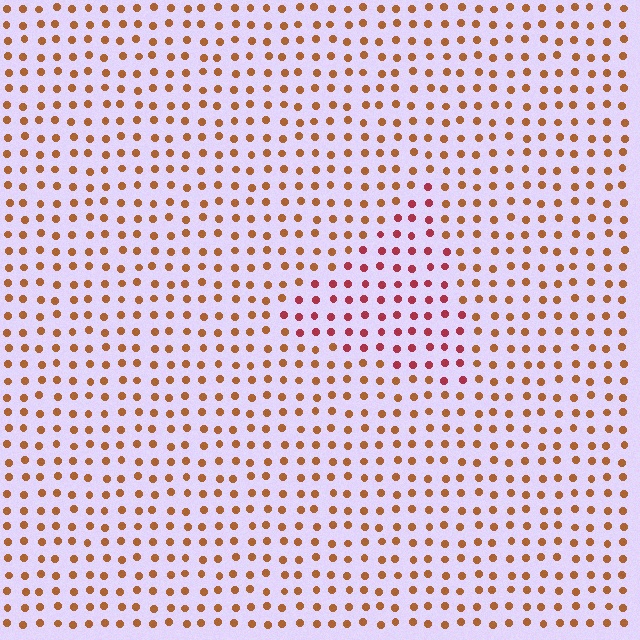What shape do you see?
I see a triangle.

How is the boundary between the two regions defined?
The boundary is defined purely by a slight shift in hue (about 35 degrees). Spacing, size, and orientation are identical on both sides.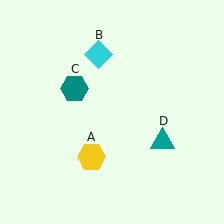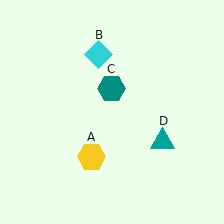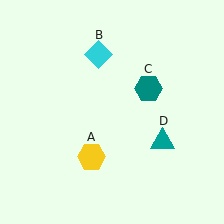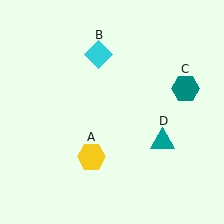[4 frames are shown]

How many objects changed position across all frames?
1 object changed position: teal hexagon (object C).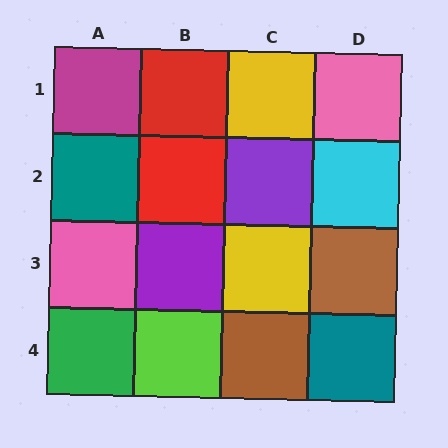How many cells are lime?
1 cell is lime.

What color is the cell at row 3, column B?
Purple.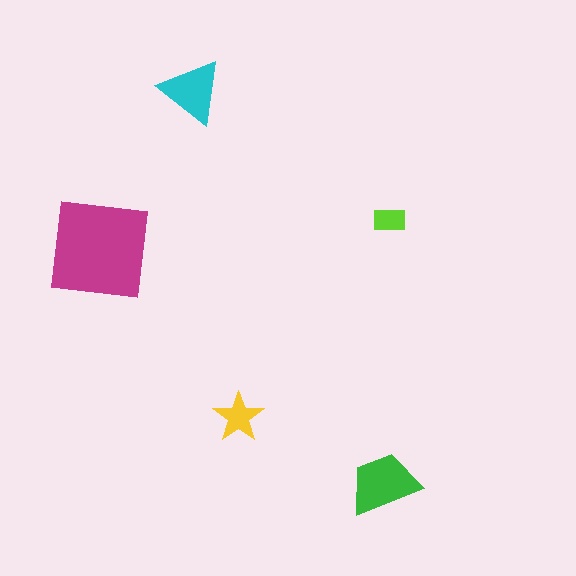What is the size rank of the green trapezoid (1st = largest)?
2nd.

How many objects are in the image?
There are 5 objects in the image.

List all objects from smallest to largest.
The lime rectangle, the yellow star, the cyan triangle, the green trapezoid, the magenta square.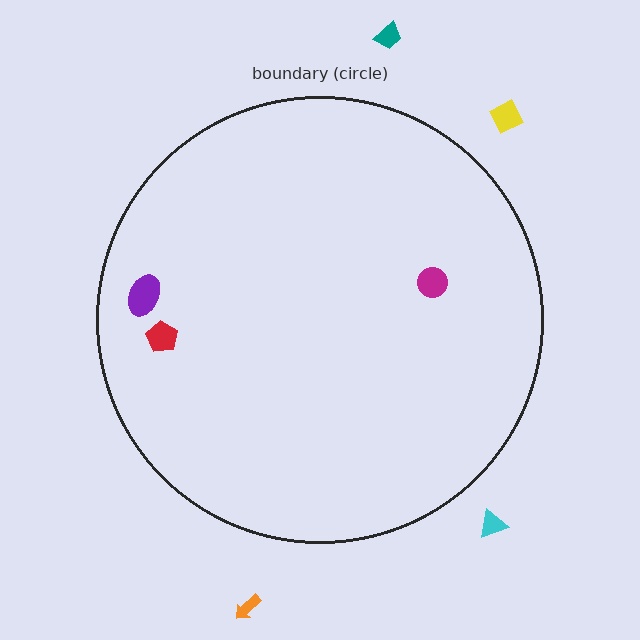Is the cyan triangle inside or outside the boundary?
Outside.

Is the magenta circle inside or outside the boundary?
Inside.